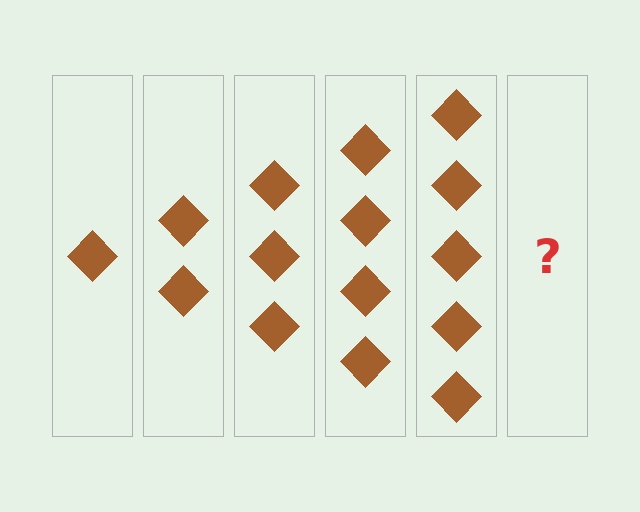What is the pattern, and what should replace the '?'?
The pattern is that each step adds one more diamond. The '?' should be 6 diamonds.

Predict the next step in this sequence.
The next step is 6 diamonds.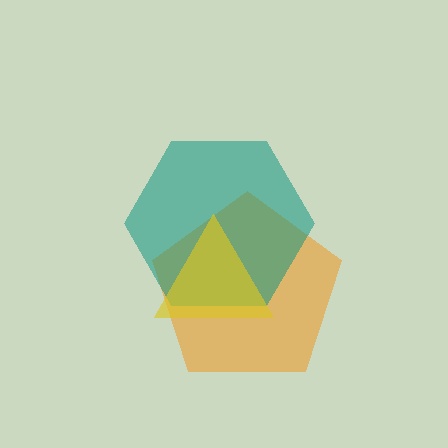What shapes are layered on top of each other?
The layered shapes are: an orange pentagon, a teal hexagon, a yellow triangle.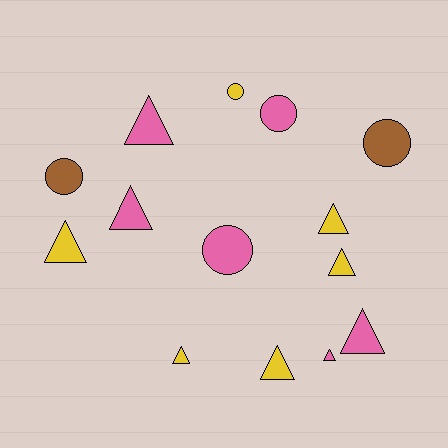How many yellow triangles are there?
There are 5 yellow triangles.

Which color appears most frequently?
Pink, with 6 objects.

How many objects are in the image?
There are 14 objects.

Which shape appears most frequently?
Triangle, with 9 objects.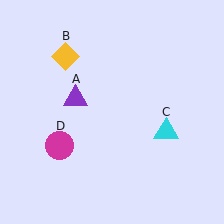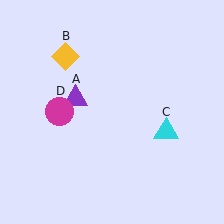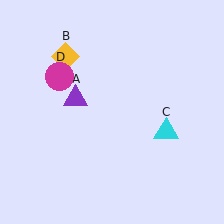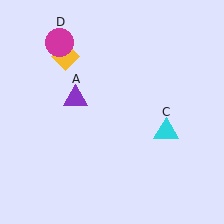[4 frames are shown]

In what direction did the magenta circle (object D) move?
The magenta circle (object D) moved up.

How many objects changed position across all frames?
1 object changed position: magenta circle (object D).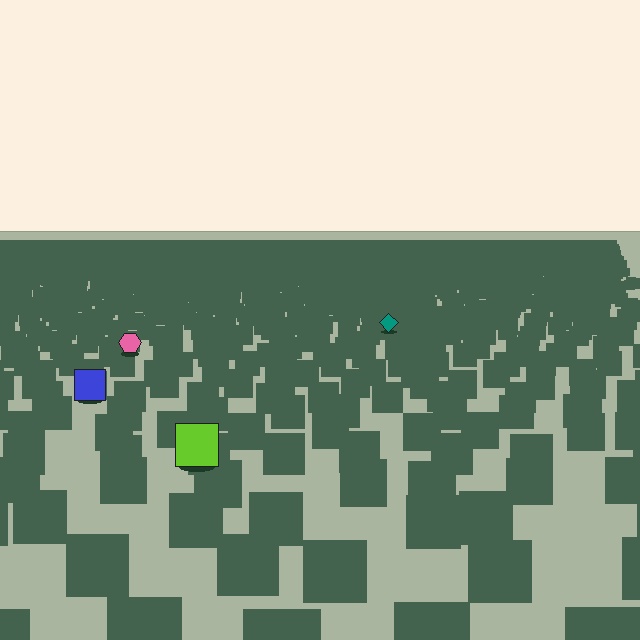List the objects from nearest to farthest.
From nearest to farthest: the lime square, the blue square, the pink hexagon, the teal diamond.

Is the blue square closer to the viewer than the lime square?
No. The lime square is closer — you can tell from the texture gradient: the ground texture is coarser near it.